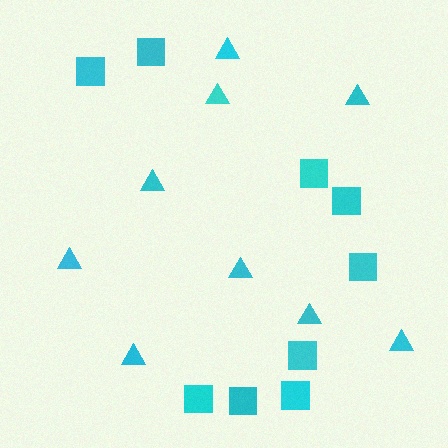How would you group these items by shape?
There are 2 groups: one group of triangles (9) and one group of squares (9).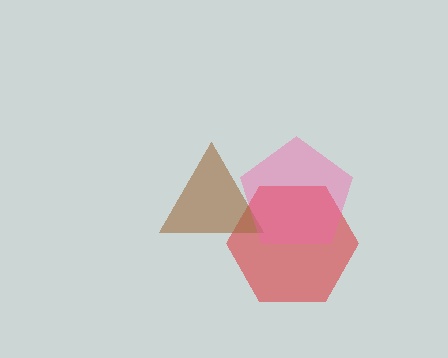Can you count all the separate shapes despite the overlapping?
Yes, there are 3 separate shapes.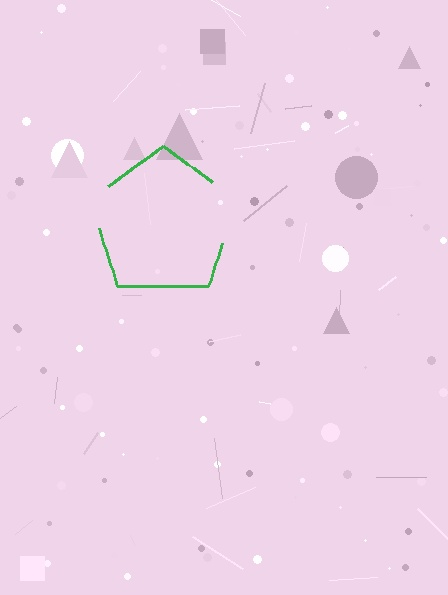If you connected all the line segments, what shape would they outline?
They would outline a pentagon.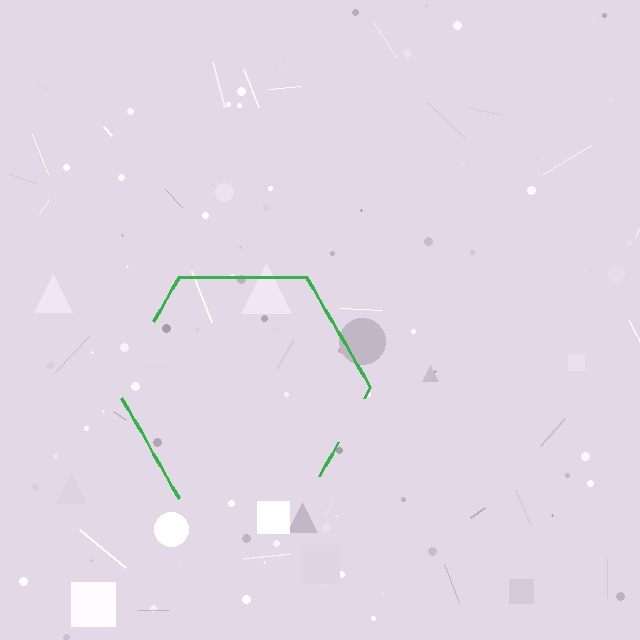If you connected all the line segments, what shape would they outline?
They would outline a hexagon.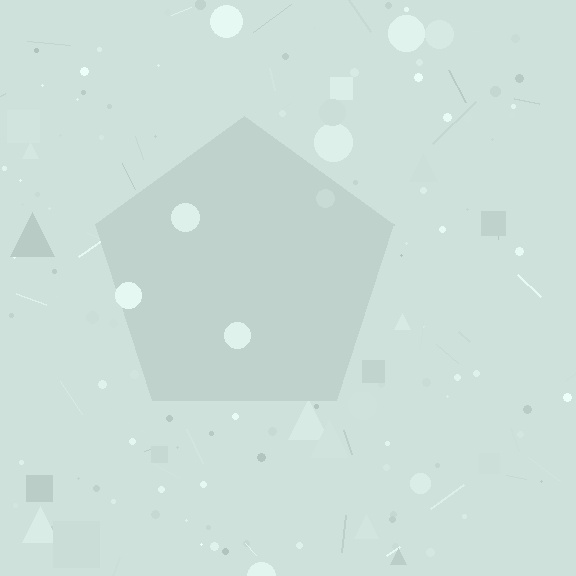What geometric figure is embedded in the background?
A pentagon is embedded in the background.